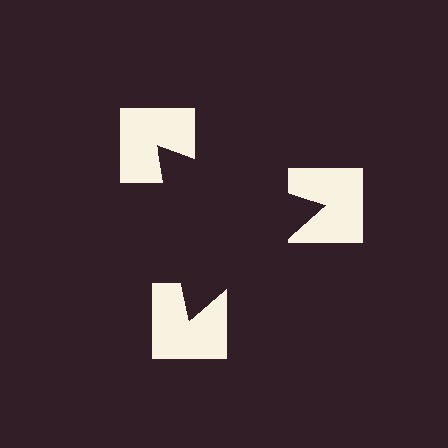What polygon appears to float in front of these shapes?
An illusory triangle — its edges are inferred from the aligned wedge cuts in the notched squares, not physically drawn.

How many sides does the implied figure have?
3 sides.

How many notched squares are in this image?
There are 3 — one at each vertex of the illusory triangle.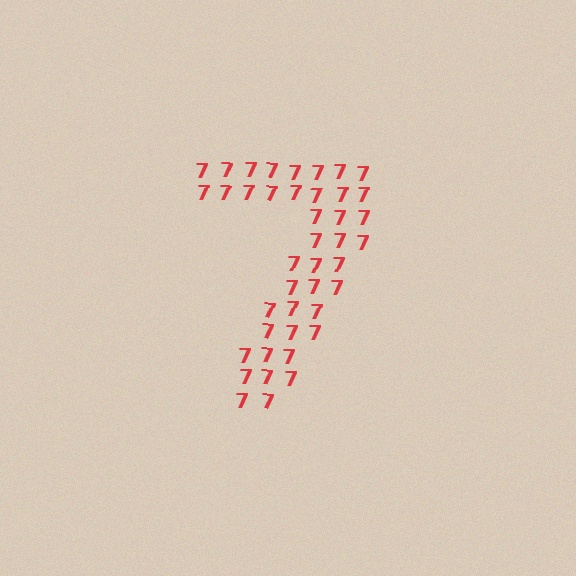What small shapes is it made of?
It is made of small digit 7's.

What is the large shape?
The large shape is the digit 7.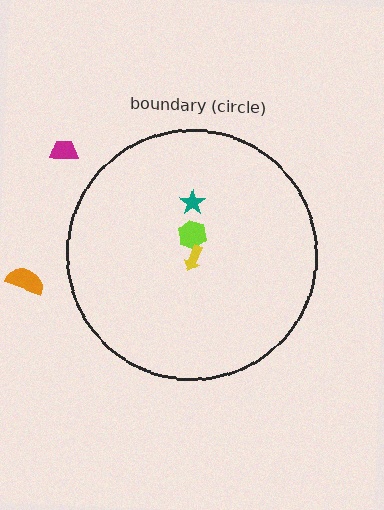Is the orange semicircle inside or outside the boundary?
Outside.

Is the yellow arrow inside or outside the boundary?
Inside.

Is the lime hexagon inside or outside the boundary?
Inside.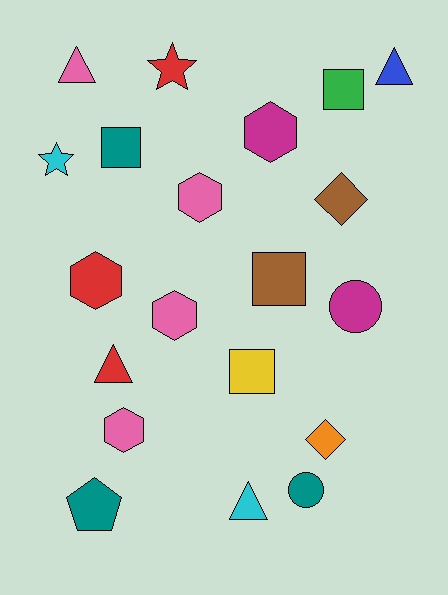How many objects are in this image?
There are 20 objects.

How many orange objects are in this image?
There is 1 orange object.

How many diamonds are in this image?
There are 2 diamonds.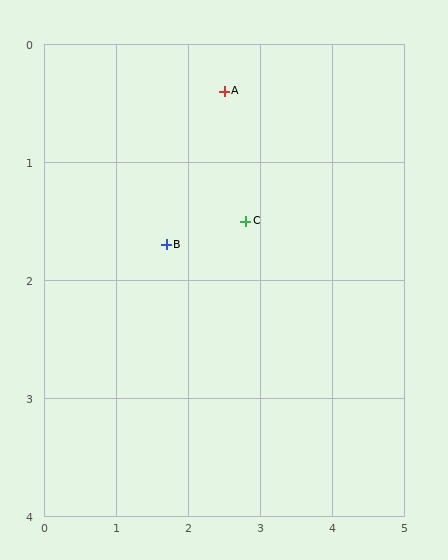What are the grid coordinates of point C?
Point C is at approximately (2.8, 1.5).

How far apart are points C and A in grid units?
Points C and A are about 1.1 grid units apart.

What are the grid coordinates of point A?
Point A is at approximately (2.5, 0.4).